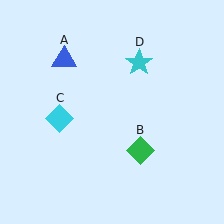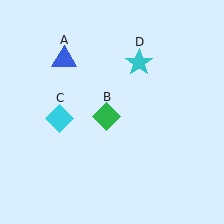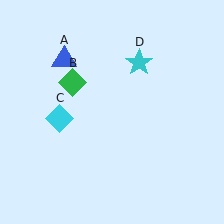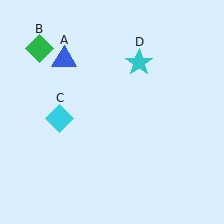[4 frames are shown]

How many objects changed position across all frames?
1 object changed position: green diamond (object B).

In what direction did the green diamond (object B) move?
The green diamond (object B) moved up and to the left.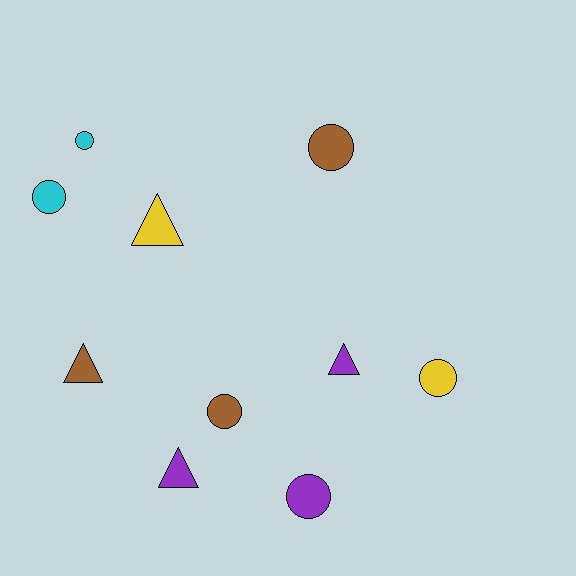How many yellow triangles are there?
There is 1 yellow triangle.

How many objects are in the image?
There are 10 objects.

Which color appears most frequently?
Brown, with 3 objects.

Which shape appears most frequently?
Circle, with 6 objects.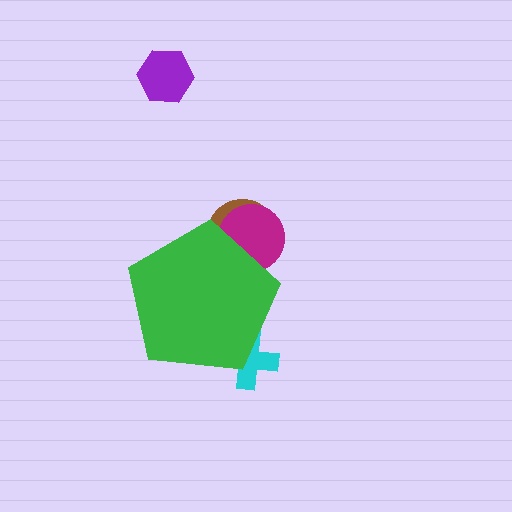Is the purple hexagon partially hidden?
No, the purple hexagon is fully visible.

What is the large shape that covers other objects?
A green pentagon.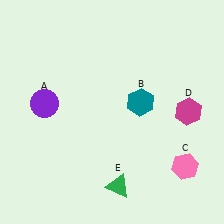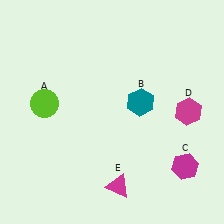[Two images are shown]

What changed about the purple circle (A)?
In Image 1, A is purple. In Image 2, it changed to lime.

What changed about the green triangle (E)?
In Image 1, E is green. In Image 2, it changed to magenta.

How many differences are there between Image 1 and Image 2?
There are 3 differences between the two images.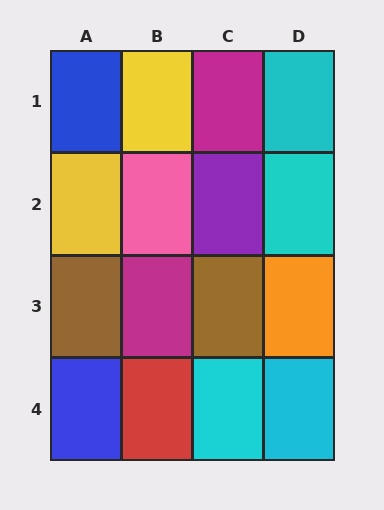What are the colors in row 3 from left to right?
Brown, magenta, brown, orange.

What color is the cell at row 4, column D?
Cyan.